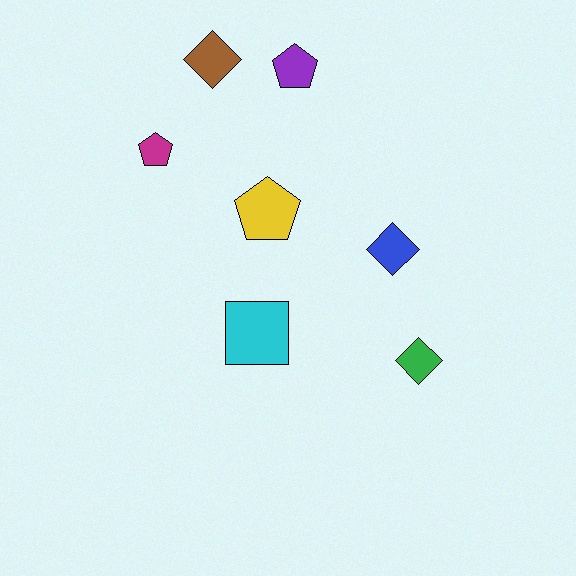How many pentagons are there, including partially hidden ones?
There are 3 pentagons.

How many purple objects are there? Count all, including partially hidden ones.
There is 1 purple object.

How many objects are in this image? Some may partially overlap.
There are 7 objects.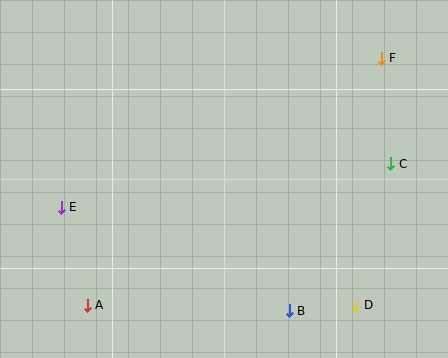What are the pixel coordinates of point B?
Point B is at (289, 311).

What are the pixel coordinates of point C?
Point C is at (391, 164).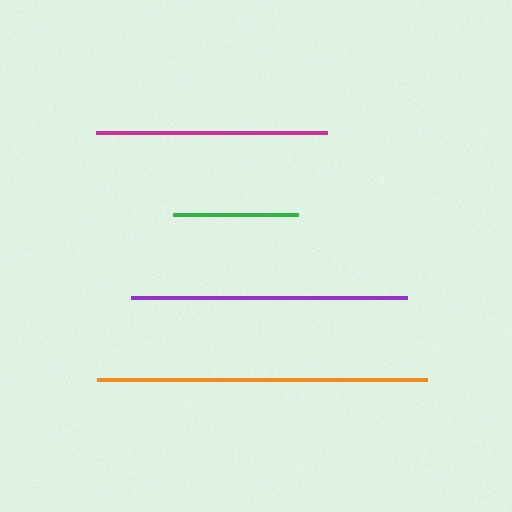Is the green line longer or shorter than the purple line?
The purple line is longer than the green line.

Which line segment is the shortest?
The green line is the shortest at approximately 125 pixels.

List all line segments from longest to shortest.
From longest to shortest: orange, purple, magenta, green.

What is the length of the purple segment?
The purple segment is approximately 275 pixels long.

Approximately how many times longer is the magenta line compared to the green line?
The magenta line is approximately 1.8 times the length of the green line.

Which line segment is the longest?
The orange line is the longest at approximately 331 pixels.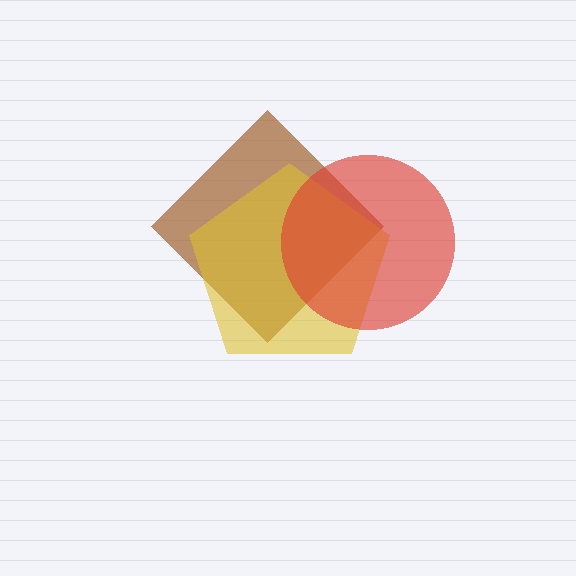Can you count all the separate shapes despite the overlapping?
Yes, there are 3 separate shapes.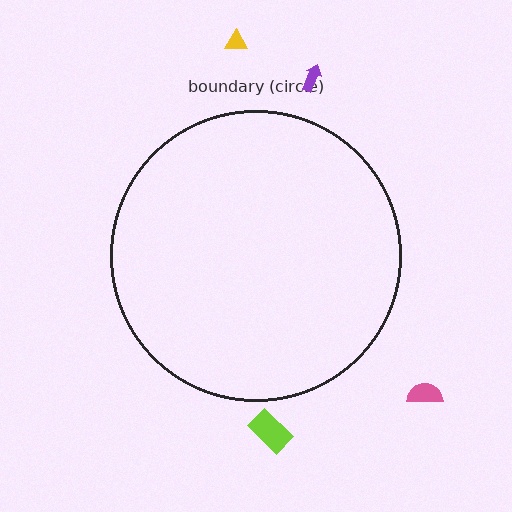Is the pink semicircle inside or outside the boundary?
Outside.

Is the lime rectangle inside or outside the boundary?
Outside.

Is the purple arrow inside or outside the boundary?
Outside.